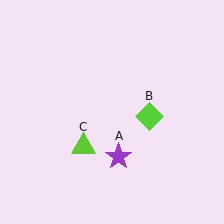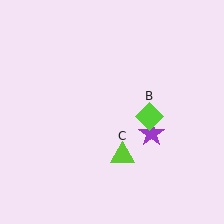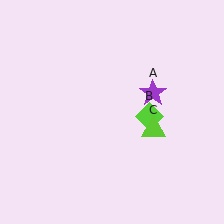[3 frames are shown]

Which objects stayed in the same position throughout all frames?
Lime diamond (object B) remained stationary.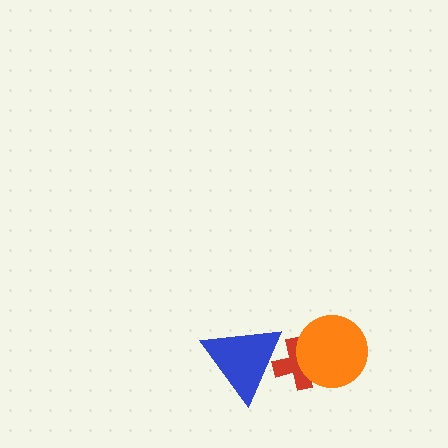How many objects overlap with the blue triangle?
1 object overlaps with the blue triangle.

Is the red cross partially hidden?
Yes, it is partially covered by another shape.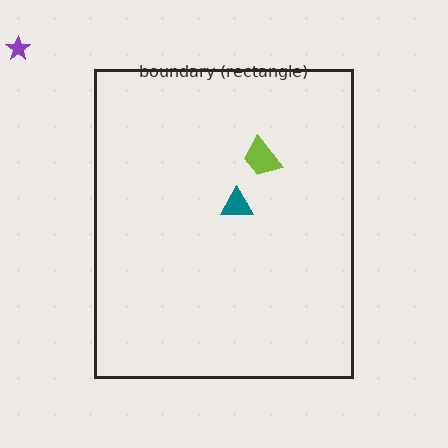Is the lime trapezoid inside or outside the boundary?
Inside.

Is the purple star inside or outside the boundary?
Outside.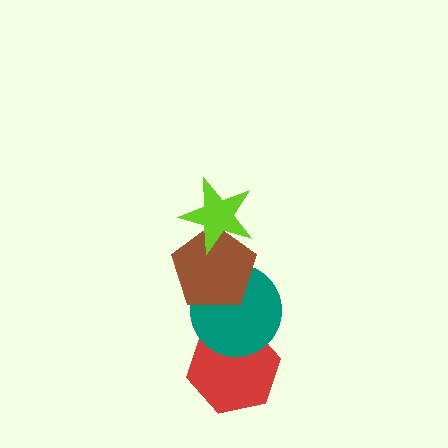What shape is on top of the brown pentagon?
The lime star is on top of the brown pentagon.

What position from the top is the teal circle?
The teal circle is 3rd from the top.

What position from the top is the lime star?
The lime star is 1st from the top.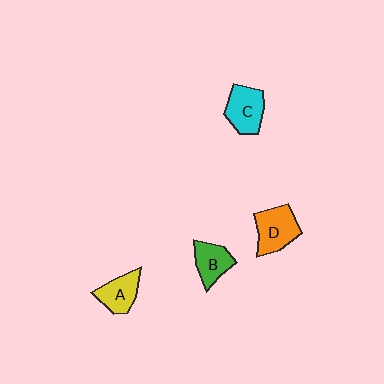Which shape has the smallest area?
Shape A (yellow).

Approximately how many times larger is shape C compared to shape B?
Approximately 1.2 times.